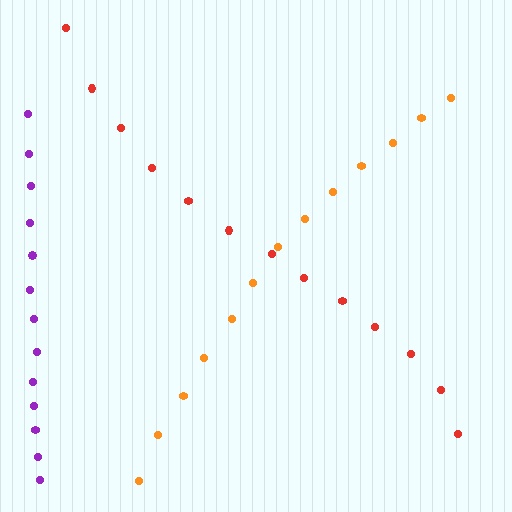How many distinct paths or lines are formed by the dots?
There are 3 distinct paths.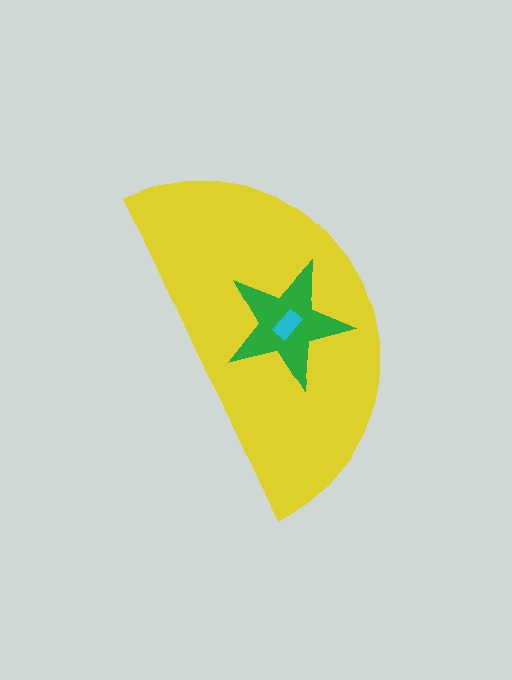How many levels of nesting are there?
3.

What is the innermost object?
The cyan rectangle.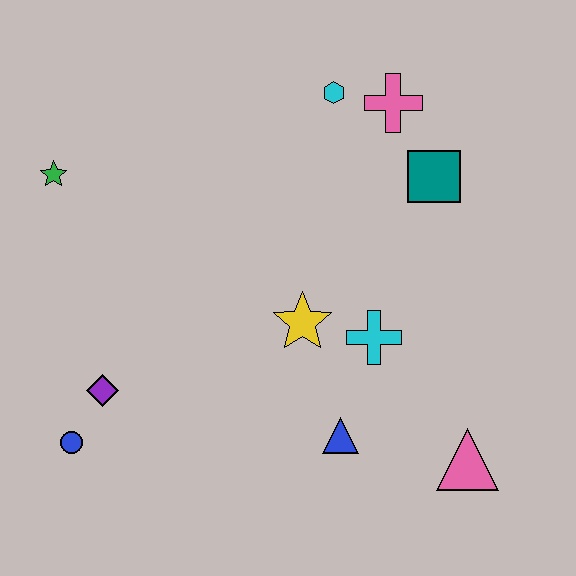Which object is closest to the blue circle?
The purple diamond is closest to the blue circle.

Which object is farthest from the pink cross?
The blue circle is farthest from the pink cross.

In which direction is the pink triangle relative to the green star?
The pink triangle is to the right of the green star.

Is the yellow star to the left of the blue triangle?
Yes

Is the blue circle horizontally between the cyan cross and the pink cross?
No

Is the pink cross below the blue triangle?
No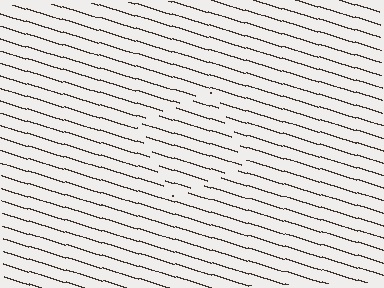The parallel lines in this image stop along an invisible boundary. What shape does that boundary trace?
An illusory square. The interior of the shape contains the same grating, shifted by half a period — the contour is defined by the phase discontinuity where line-ends from the inner and outer gratings abut.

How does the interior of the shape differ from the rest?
The interior of the shape contains the same grating, shifted by half a period — the contour is defined by the phase discontinuity where line-ends from the inner and outer gratings abut.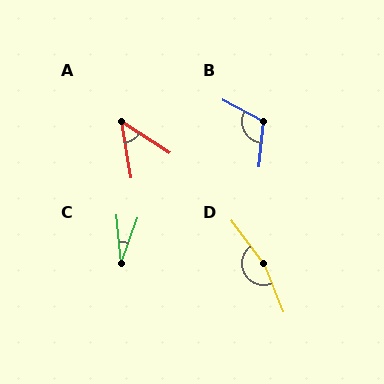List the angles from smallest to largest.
C (25°), A (48°), B (112°), D (165°).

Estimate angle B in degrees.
Approximately 112 degrees.